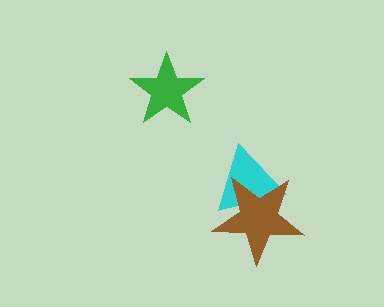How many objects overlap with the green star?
0 objects overlap with the green star.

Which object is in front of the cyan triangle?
The brown star is in front of the cyan triangle.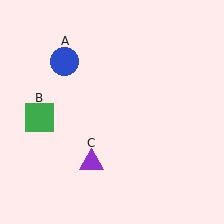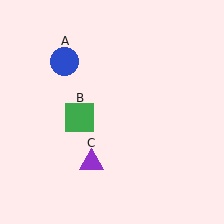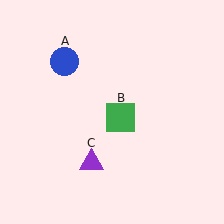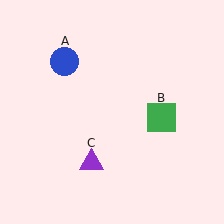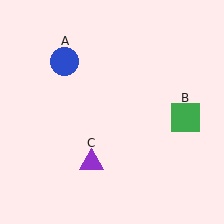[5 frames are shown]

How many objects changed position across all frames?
1 object changed position: green square (object B).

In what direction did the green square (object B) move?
The green square (object B) moved right.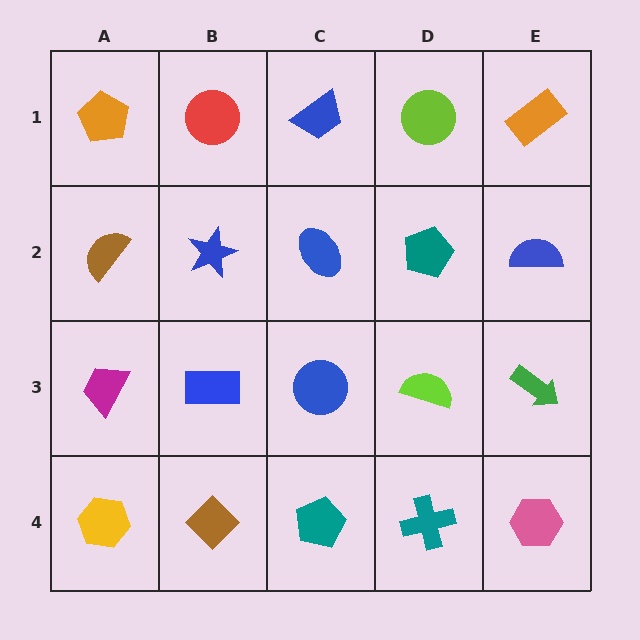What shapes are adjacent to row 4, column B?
A blue rectangle (row 3, column B), a yellow hexagon (row 4, column A), a teal pentagon (row 4, column C).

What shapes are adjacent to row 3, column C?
A blue ellipse (row 2, column C), a teal pentagon (row 4, column C), a blue rectangle (row 3, column B), a lime semicircle (row 3, column D).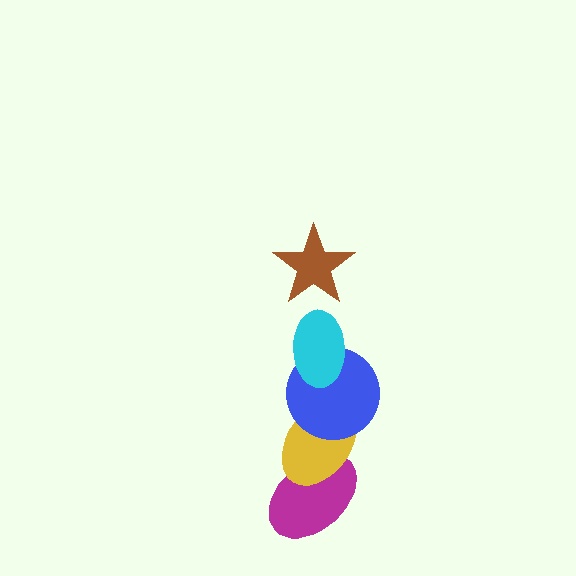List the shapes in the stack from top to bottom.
From top to bottom: the brown star, the cyan ellipse, the blue circle, the yellow ellipse, the magenta ellipse.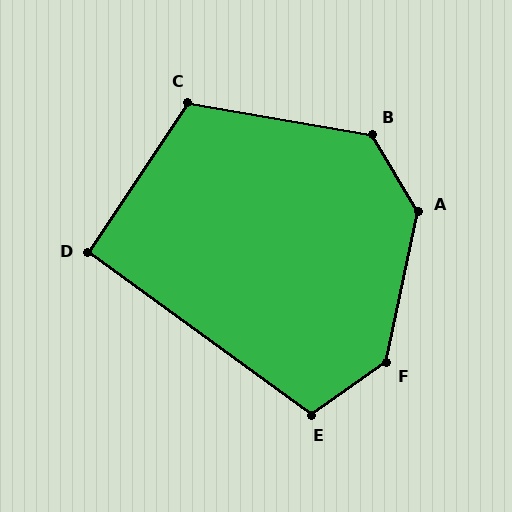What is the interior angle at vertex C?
Approximately 114 degrees (obtuse).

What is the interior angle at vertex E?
Approximately 109 degrees (obtuse).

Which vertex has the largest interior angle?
A, at approximately 137 degrees.